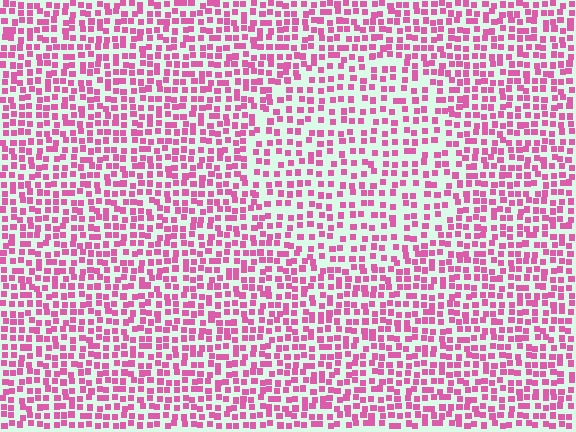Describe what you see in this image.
The image contains small pink elements arranged at two different densities. A circle-shaped region is visible where the elements are less densely packed than the surrounding area.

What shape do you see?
I see a circle.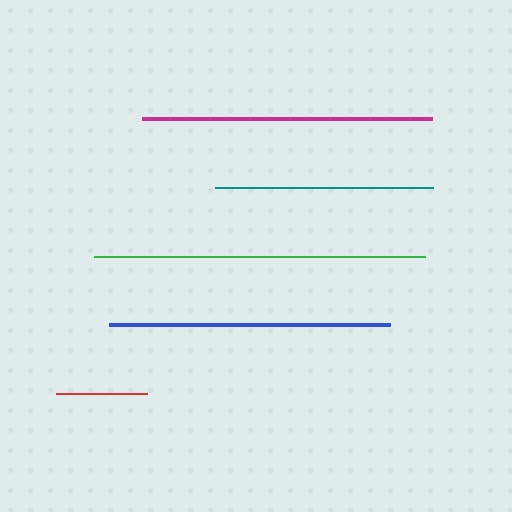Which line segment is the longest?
The green line is the longest at approximately 331 pixels.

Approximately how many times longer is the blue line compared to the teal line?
The blue line is approximately 1.3 times the length of the teal line.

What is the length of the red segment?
The red segment is approximately 92 pixels long.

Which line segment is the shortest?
The red line is the shortest at approximately 92 pixels.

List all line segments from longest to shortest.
From longest to shortest: green, magenta, blue, teal, red.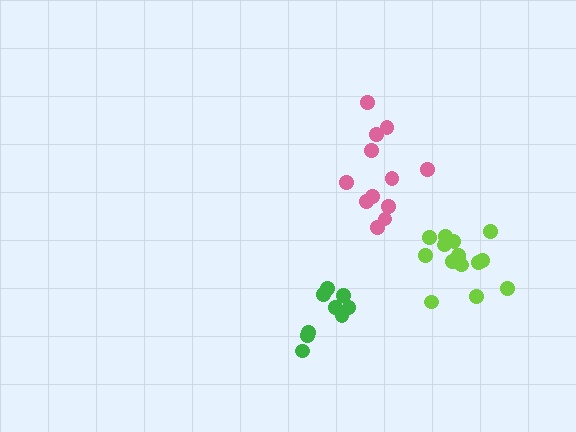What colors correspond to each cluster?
The clusters are colored: lime, green, pink.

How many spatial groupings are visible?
There are 3 spatial groupings.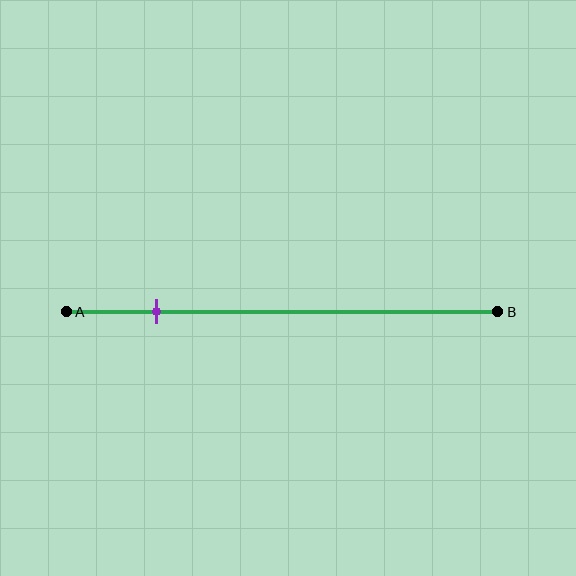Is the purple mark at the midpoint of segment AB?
No, the mark is at about 20% from A, not at the 50% midpoint.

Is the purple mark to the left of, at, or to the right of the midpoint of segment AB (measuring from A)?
The purple mark is to the left of the midpoint of segment AB.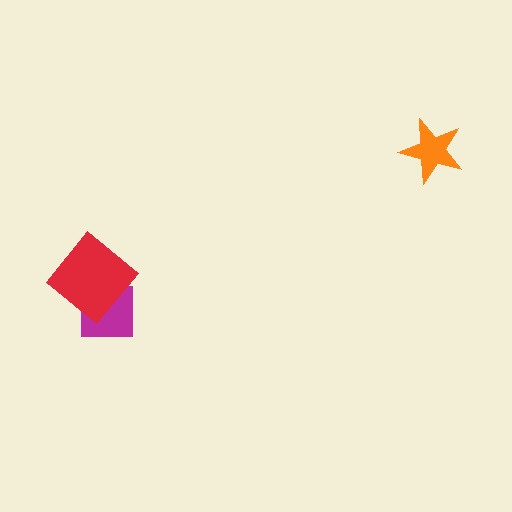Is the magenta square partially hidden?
Yes, it is partially covered by another shape.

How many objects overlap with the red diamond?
1 object overlaps with the red diamond.